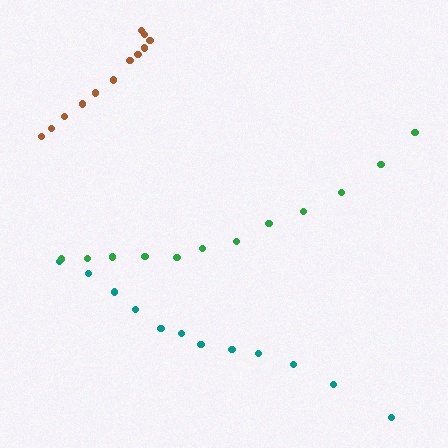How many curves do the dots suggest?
There are 3 distinct paths.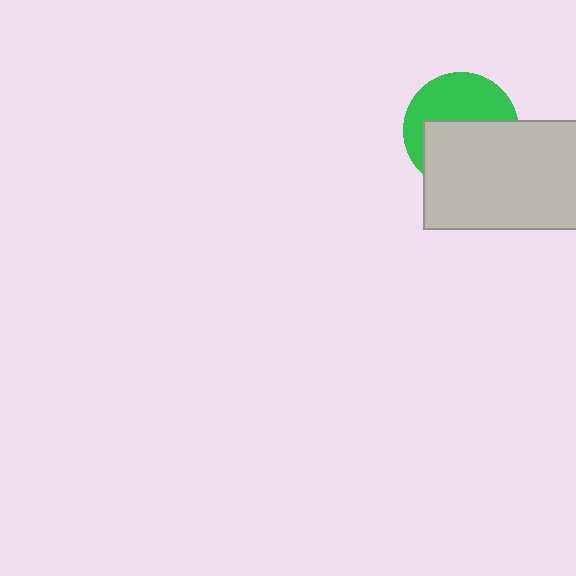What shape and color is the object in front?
The object in front is a light gray rectangle.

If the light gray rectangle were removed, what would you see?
You would see the complete green circle.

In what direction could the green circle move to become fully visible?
The green circle could move up. That would shift it out from behind the light gray rectangle entirely.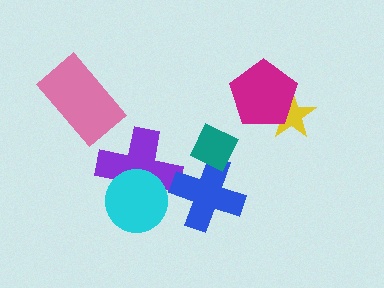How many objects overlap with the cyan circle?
1 object overlaps with the cyan circle.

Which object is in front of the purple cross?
The cyan circle is in front of the purple cross.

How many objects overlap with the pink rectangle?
0 objects overlap with the pink rectangle.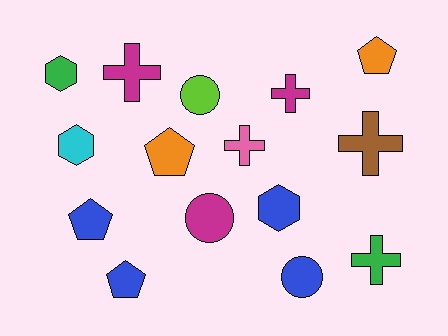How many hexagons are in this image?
There are 3 hexagons.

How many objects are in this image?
There are 15 objects.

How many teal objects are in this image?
There are no teal objects.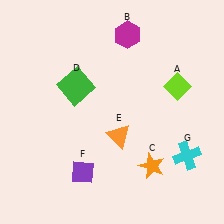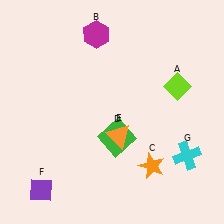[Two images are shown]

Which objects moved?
The objects that moved are: the magenta hexagon (B), the green square (D), the purple diamond (F).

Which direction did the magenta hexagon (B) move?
The magenta hexagon (B) moved left.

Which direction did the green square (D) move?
The green square (D) moved down.